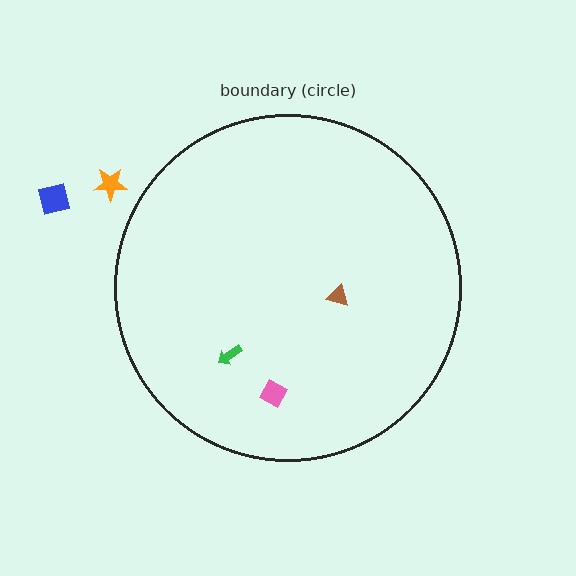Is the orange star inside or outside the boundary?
Outside.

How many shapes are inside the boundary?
3 inside, 2 outside.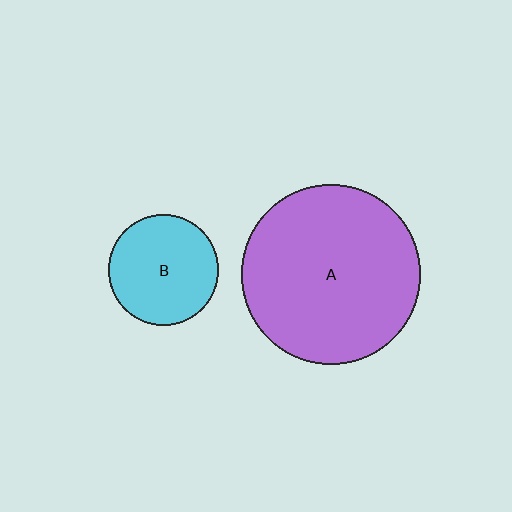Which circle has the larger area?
Circle A (purple).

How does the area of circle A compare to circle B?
Approximately 2.6 times.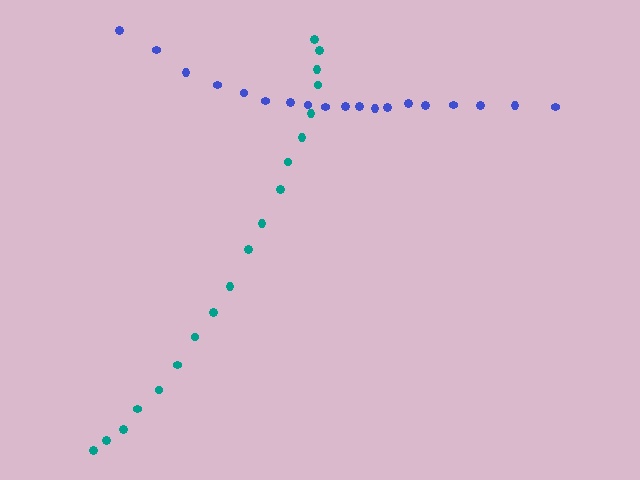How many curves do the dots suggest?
There are 2 distinct paths.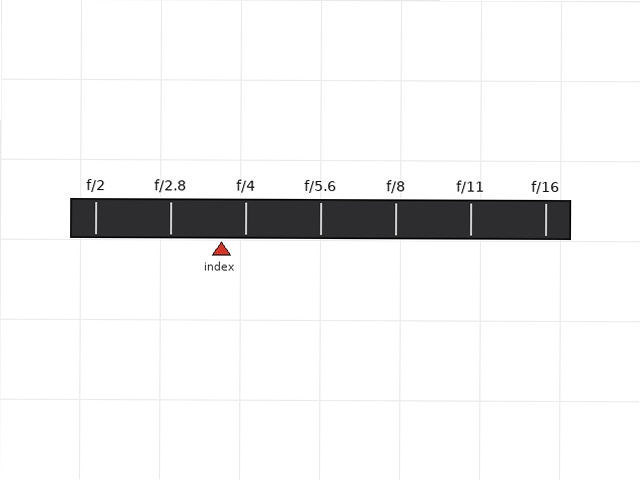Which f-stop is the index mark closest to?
The index mark is closest to f/4.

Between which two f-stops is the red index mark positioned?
The index mark is between f/2.8 and f/4.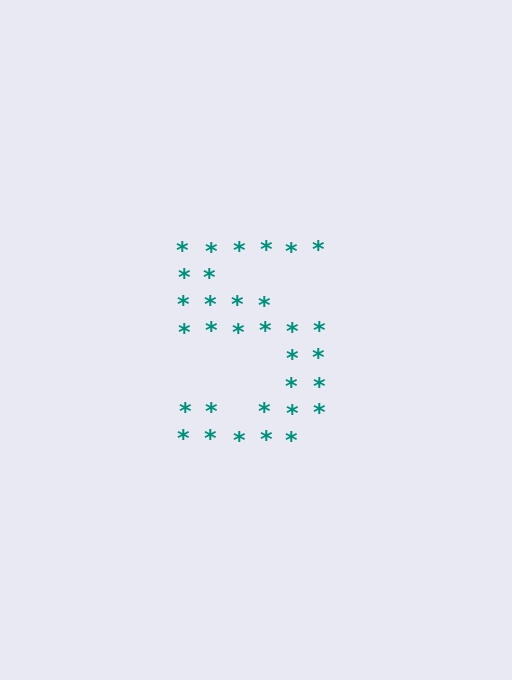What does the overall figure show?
The overall figure shows the digit 5.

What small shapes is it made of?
It is made of small asterisks.